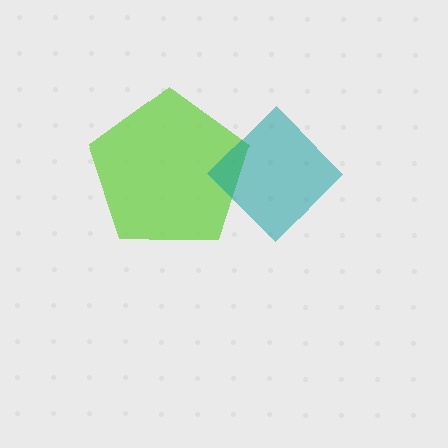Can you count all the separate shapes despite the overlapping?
Yes, there are 2 separate shapes.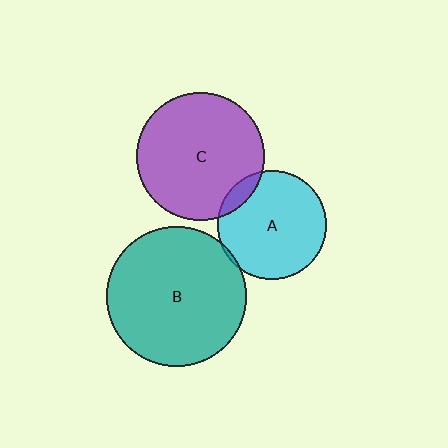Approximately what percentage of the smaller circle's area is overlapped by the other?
Approximately 10%.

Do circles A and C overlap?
Yes.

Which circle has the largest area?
Circle B (teal).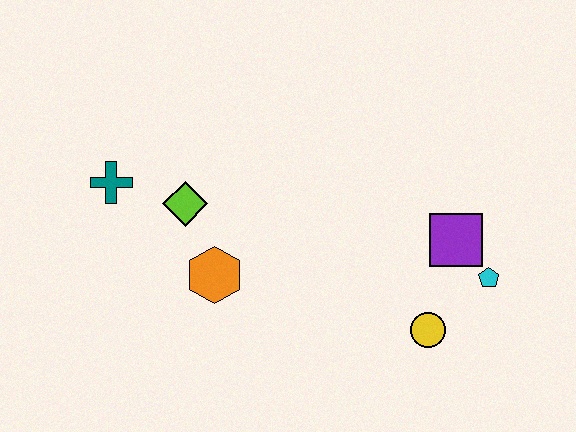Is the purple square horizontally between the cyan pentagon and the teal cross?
Yes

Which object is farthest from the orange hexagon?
The cyan pentagon is farthest from the orange hexagon.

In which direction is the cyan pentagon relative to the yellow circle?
The cyan pentagon is to the right of the yellow circle.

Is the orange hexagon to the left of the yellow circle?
Yes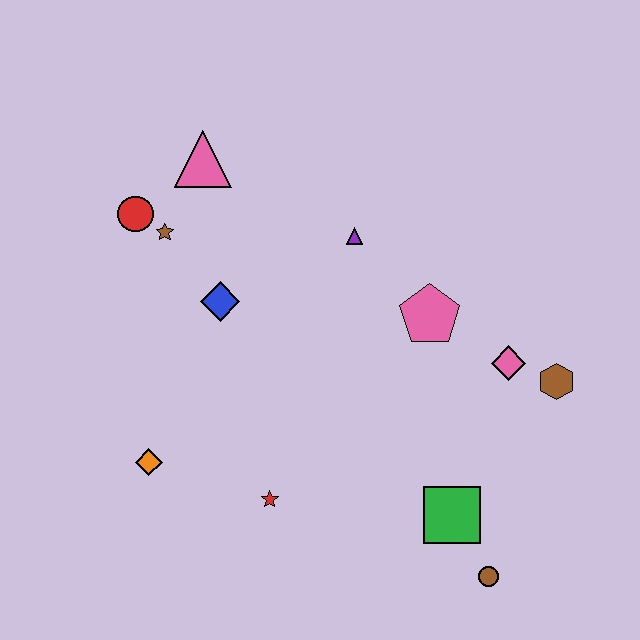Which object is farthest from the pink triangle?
The brown circle is farthest from the pink triangle.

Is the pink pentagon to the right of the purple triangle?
Yes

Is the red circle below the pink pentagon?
No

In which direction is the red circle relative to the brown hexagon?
The red circle is to the left of the brown hexagon.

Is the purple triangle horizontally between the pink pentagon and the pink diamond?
No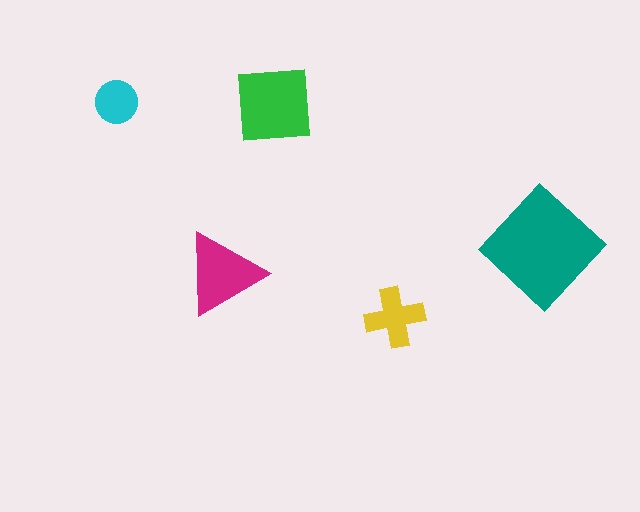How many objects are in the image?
There are 5 objects in the image.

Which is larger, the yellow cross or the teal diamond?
The teal diamond.